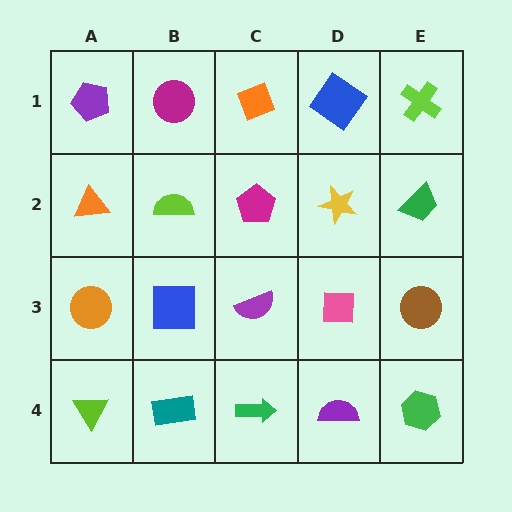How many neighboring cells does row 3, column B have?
4.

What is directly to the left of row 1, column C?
A magenta circle.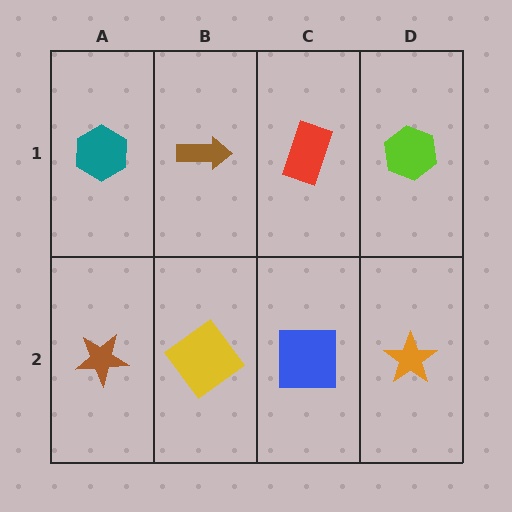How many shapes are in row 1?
4 shapes.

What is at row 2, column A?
A brown star.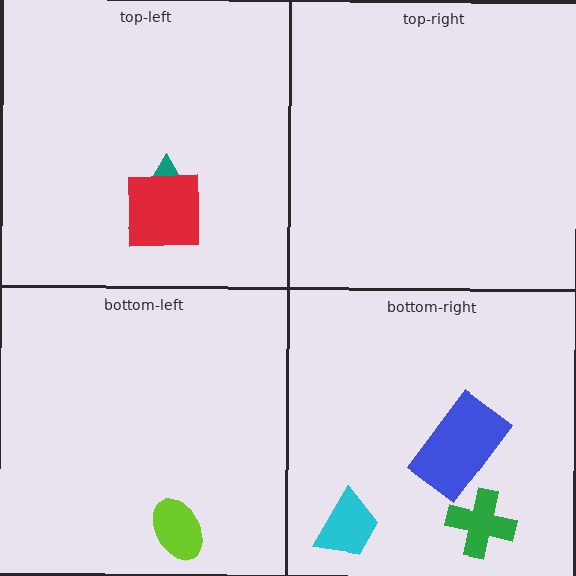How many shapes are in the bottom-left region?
1.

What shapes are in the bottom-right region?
The blue rectangle, the green cross, the cyan trapezoid.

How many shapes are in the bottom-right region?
3.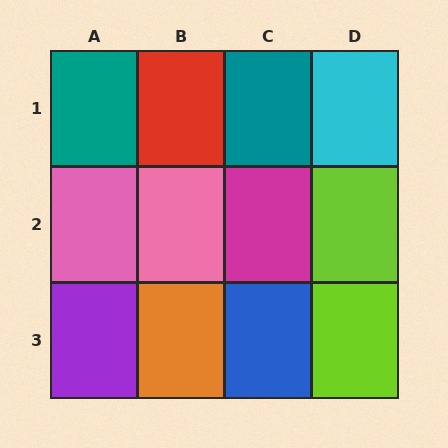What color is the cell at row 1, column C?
Teal.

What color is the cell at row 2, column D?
Lime.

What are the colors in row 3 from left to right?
Purple, orange, blue, lime.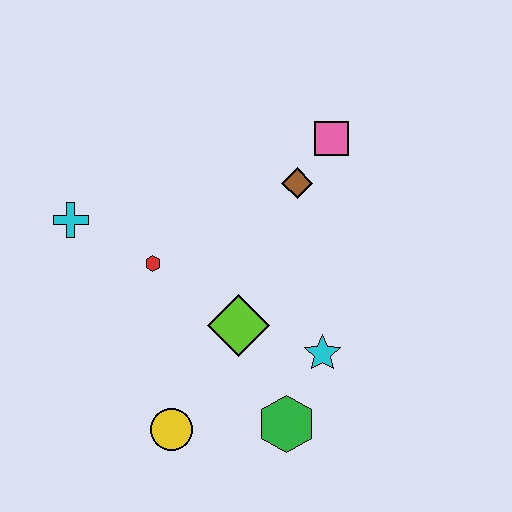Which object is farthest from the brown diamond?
The yellow circle is farthest from the brown diamond.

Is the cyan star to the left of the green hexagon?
No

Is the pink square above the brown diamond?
Yes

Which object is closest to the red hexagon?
The cyan cross is closest to the red hexagon.